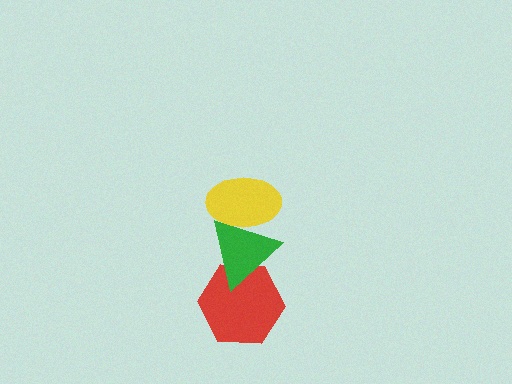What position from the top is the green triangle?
The green triangle is 2nd from the top.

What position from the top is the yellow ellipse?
The yellow ellipse is 1st from the top.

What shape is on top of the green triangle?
The yellow ellipse is on top of the green triangle.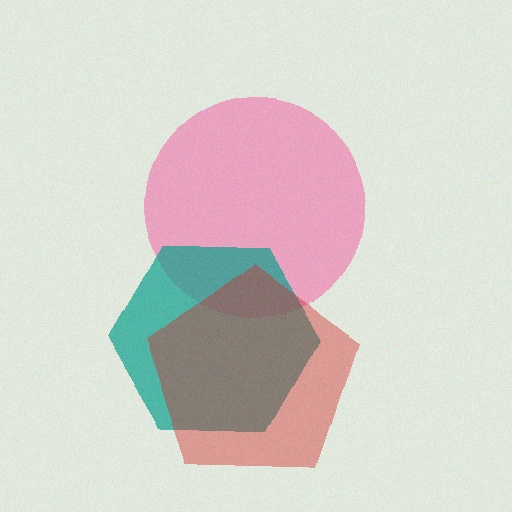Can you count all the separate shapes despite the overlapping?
Yes, there are 3 separate shapes.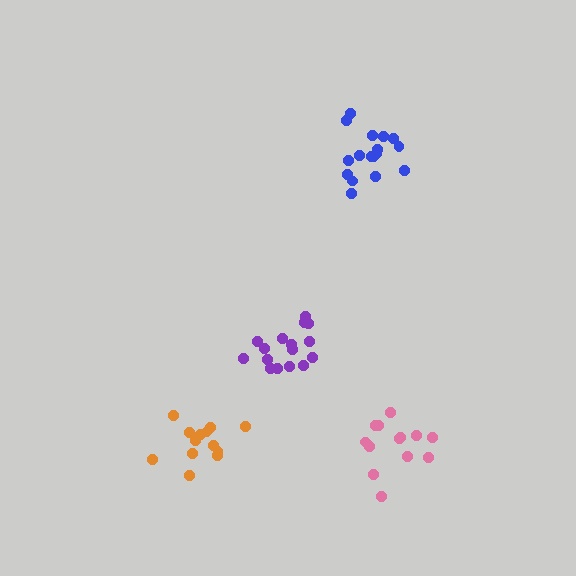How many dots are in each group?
Group 1: 13 dots, Group 2: 17 dots, Group 3: 13 dots, Group 4: 16 dots (59 total).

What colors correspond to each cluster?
The clusters are colored: orange, blue, pink, purple.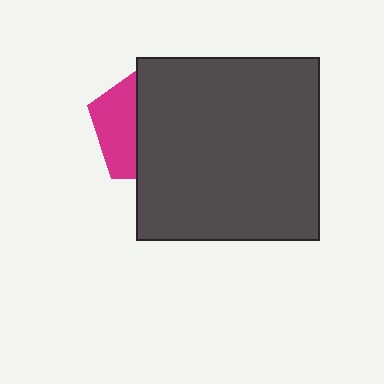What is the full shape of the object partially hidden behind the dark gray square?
The partially hidden object is a magenta pentagon.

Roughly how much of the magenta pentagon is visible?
A small part of it is visible (roughly 34%).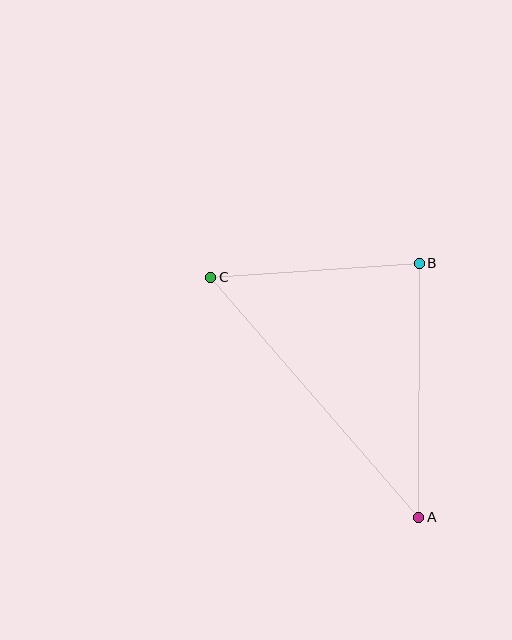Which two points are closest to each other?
Points B and C are closest to each other.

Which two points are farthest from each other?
Points A and C are farthest from each other.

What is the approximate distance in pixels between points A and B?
The distance between A and B is approximately 254 pixels.